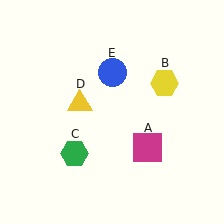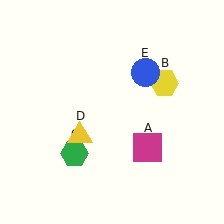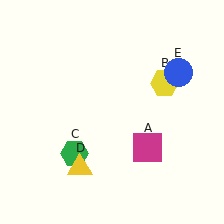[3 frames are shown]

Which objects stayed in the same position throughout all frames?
Magenta square (object A) and yellow hexagon (object B) and green hexagon (object C) remained stationary.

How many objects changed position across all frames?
2 objects changed position: yellow triangle (object D), blue circle (object E).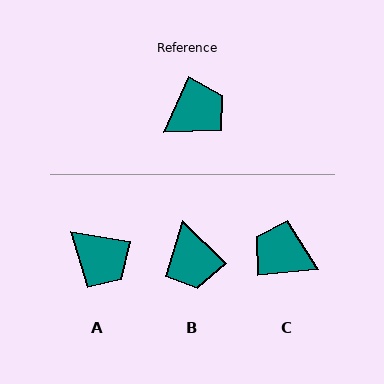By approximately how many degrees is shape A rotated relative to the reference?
Approximately 75 degrees clockwise.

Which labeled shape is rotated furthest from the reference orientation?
C, about 120 degrees away.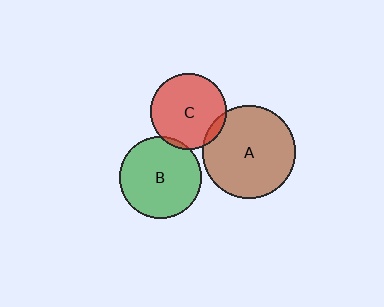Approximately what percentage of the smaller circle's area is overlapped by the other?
Approximately 5%.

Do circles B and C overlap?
Yes.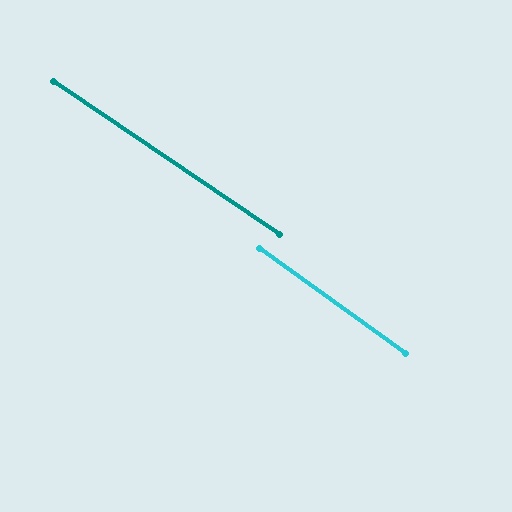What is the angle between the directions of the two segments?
Approximately 2 degrees.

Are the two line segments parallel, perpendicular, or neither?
Parallel — their directions differ by only 1.9°.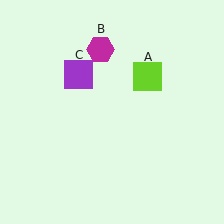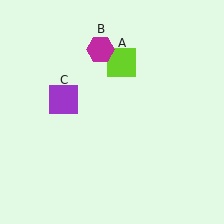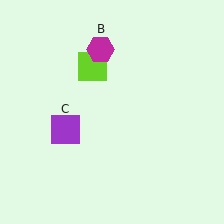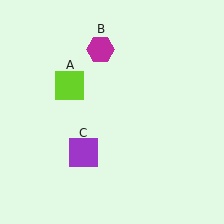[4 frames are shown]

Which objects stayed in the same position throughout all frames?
Magenta hexagon (object B) remained stationary.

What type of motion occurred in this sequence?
The lime square (object A), purple square (object C) rotated counterclockwise around the center of the scene.